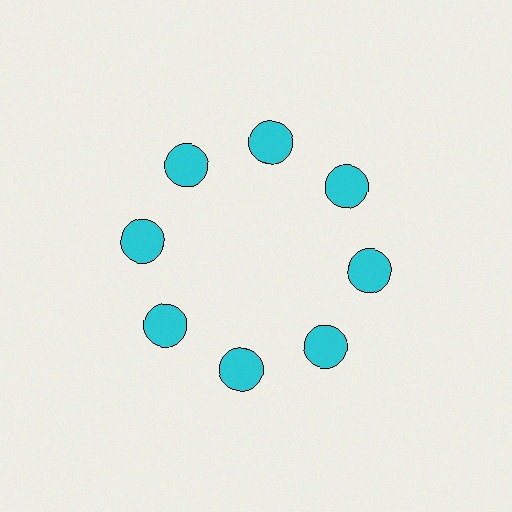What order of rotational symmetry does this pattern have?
This pattern has 8-fold rotational symmetry.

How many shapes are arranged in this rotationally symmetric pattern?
There are 8 shapes, arranged in 8 groups of 1.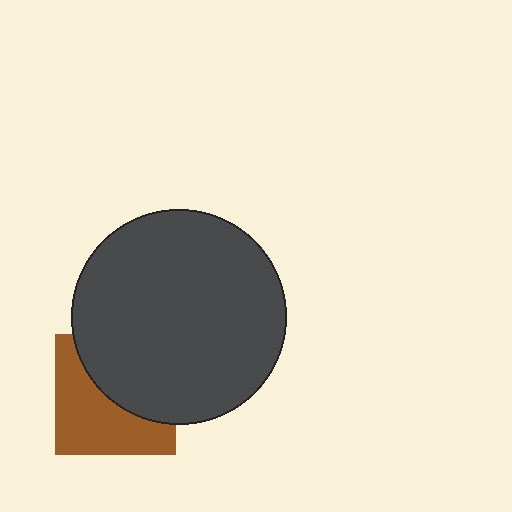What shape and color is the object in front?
The object in front is a dark gray circle.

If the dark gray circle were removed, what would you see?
You would see the complete brown square.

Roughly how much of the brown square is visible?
About half of it is visible (roughly 52%).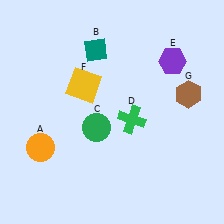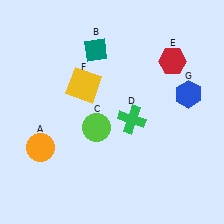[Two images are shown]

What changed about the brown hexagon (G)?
In Image 1, G is brown. In Image 2, it changed to blue.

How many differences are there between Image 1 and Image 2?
There are 3 differences between the two images.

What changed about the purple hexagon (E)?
In Image 1, E is purple. In Image 2, it changed to red.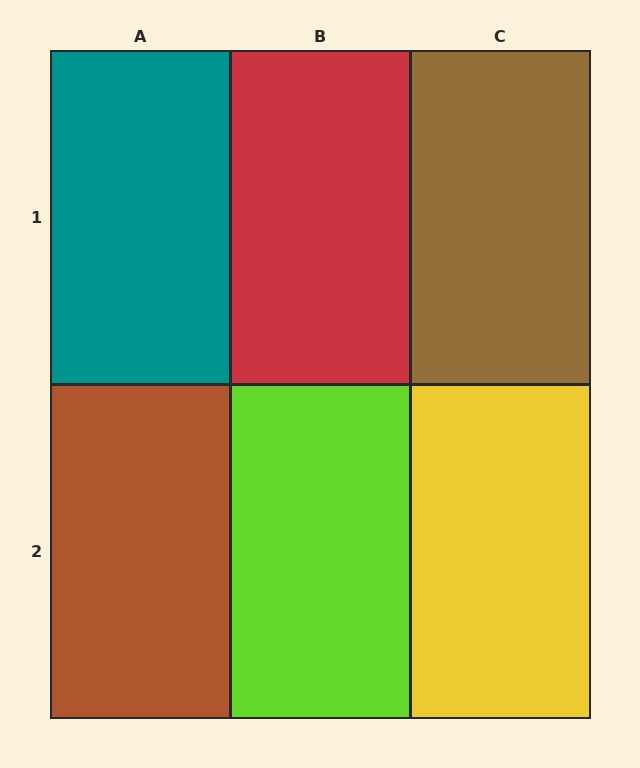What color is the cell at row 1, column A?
Teal.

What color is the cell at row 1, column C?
Brown.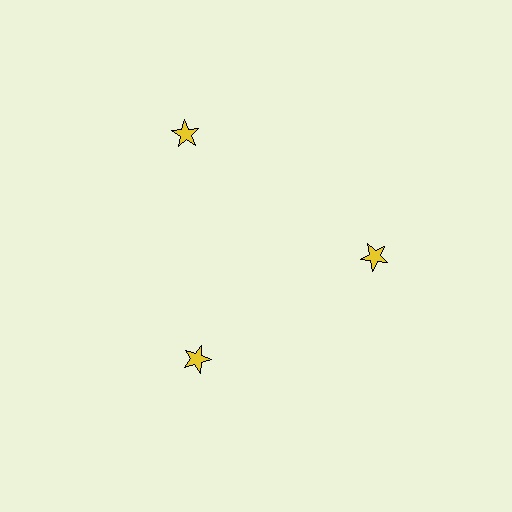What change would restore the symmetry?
The symmetry would be restored by moving it inward, back onto the ring so that all 3 stars sit at equal angles and equal distance from the center.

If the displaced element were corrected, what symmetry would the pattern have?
It would have 3-fold rotational symmetry — the pattern would map onto itself every 120 degrees.